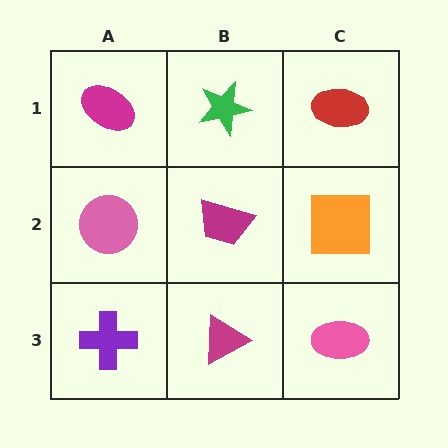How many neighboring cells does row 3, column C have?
2.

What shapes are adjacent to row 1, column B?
A magenta trapezoid (row 2, column B), a magenta ellipse (row 1, column A), a red ellipse (row 1, column C).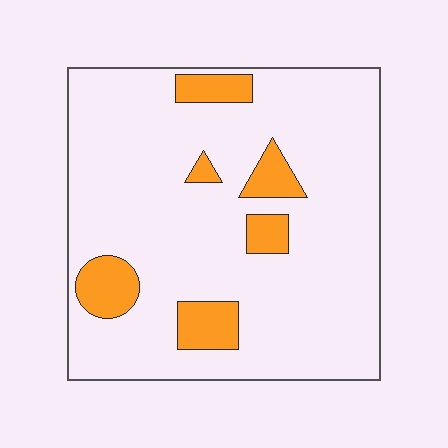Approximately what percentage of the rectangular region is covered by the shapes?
Approximately 15%.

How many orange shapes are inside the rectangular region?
6.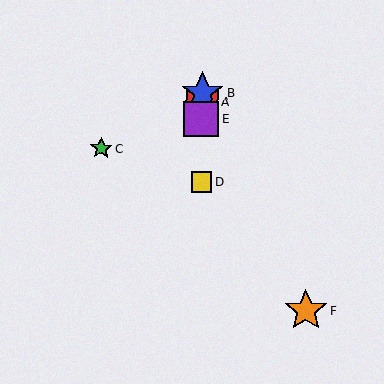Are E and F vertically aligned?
No, E is at x≈202 and F is at x≈306.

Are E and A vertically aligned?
Yes, both are at x≈202.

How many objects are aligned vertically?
4 objects (A, B, D, E) are aligned vertically.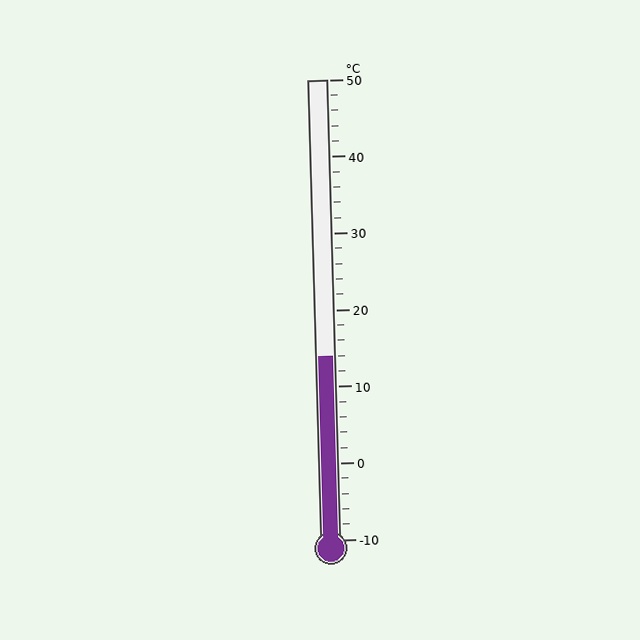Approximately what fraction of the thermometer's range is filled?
The thermometer is filled to approximately 40% of its range.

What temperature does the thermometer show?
The thermometer shows approximately 14°C.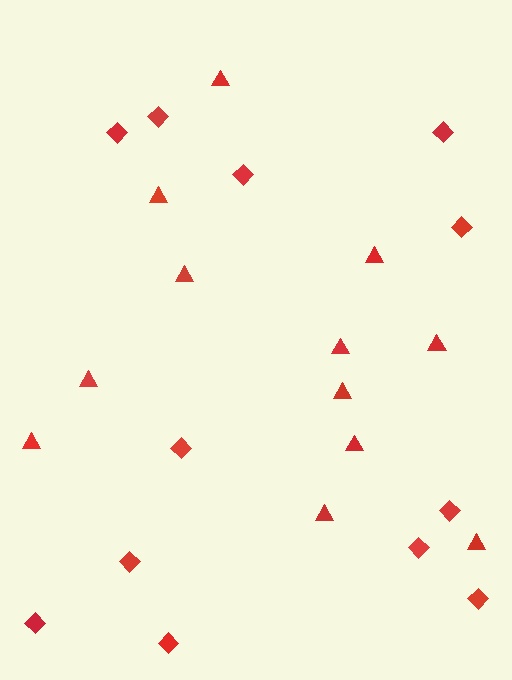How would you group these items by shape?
There are 2 groups: one group of triangles (12) and one group of diamonds (12).